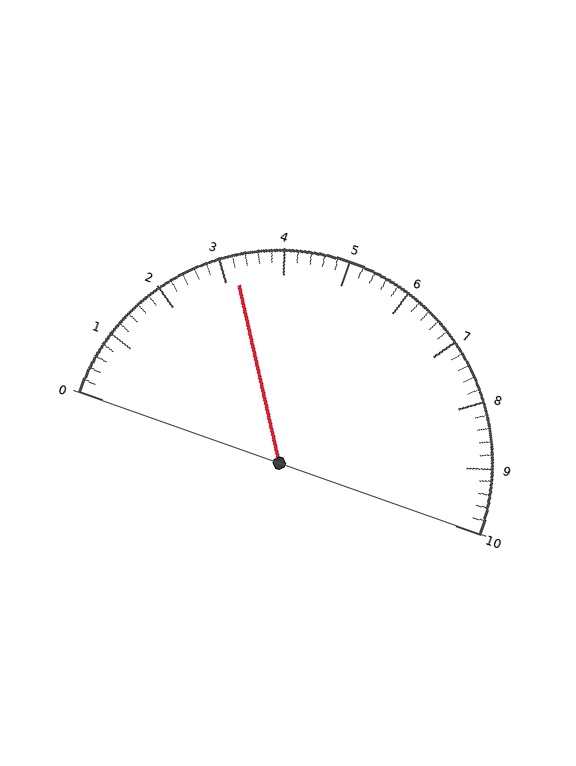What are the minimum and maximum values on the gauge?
The gauge ranges from 0 to 10.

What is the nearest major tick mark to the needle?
The nearest major tick mark is 3.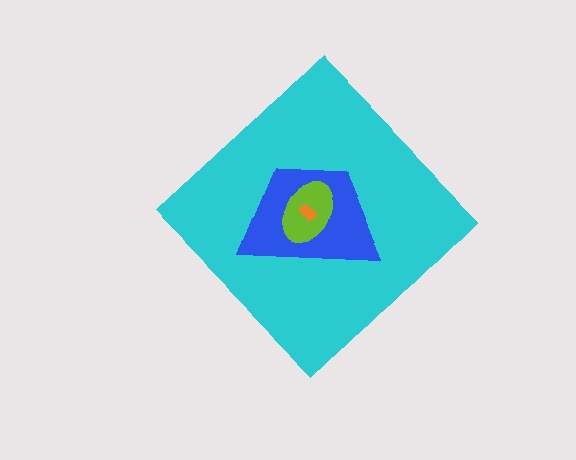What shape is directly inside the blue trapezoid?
The lime ellipse.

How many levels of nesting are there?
4.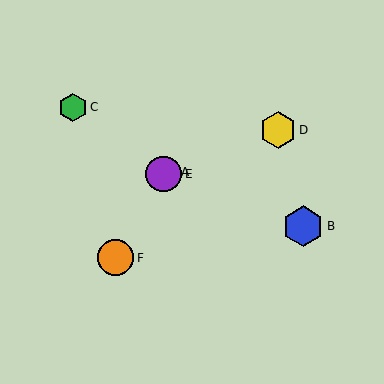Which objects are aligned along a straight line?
Objects A, E, F are aligned along a straight line.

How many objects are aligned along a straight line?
3 objects (A, E, F) are aligned along a straight line.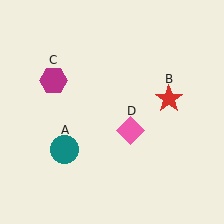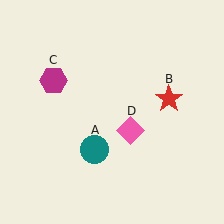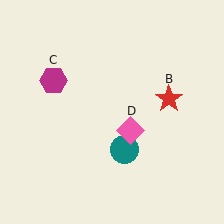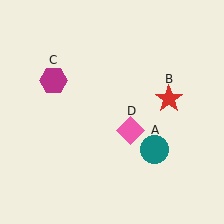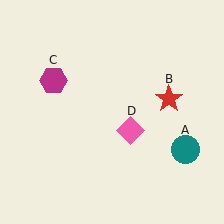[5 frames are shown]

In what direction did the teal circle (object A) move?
The teal circle (object A) moved right.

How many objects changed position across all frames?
1 object changed position: teal circle (object A).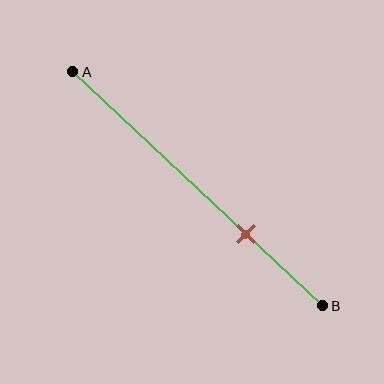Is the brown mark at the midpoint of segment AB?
No, the mark is at about 70% from A, not at the 50% midpoint.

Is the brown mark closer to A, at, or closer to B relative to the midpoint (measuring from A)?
The brown mark is closer to point B than the midpoint of segment AB.